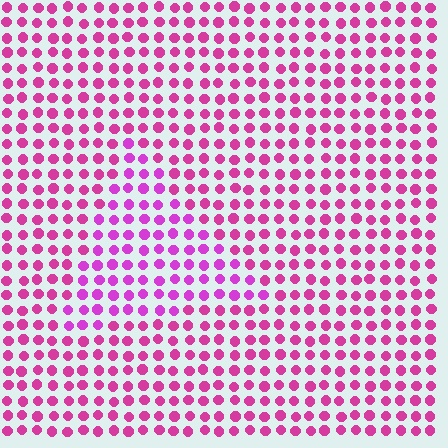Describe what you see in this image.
The image is filled with small magenta elements in a uniform arrangement. A triangle-shaped region is visible where the elements are tinted to a slightly different hue, forming a subtle color boundary.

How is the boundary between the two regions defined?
The boundary is defined purely by a slight shift in hue (about 21 degrees). Spacing, size, and orientation are identical on both sides.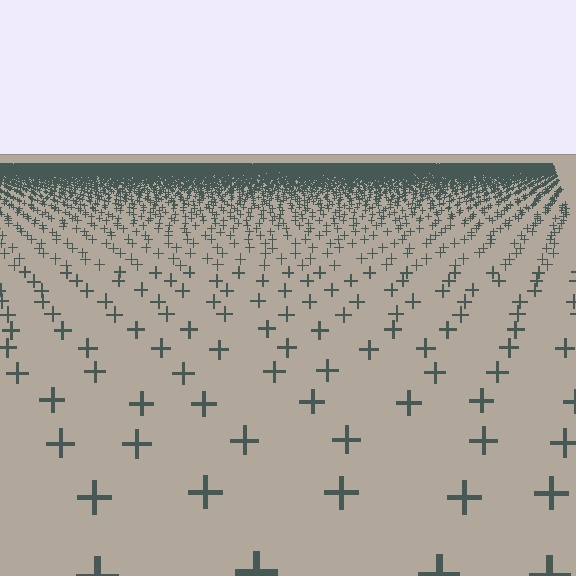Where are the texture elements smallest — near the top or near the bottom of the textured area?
Near the top.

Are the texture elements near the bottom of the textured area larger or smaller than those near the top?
Larger. Near the bottom, elements are closer to the viewer and appear at a bigger on-screen size.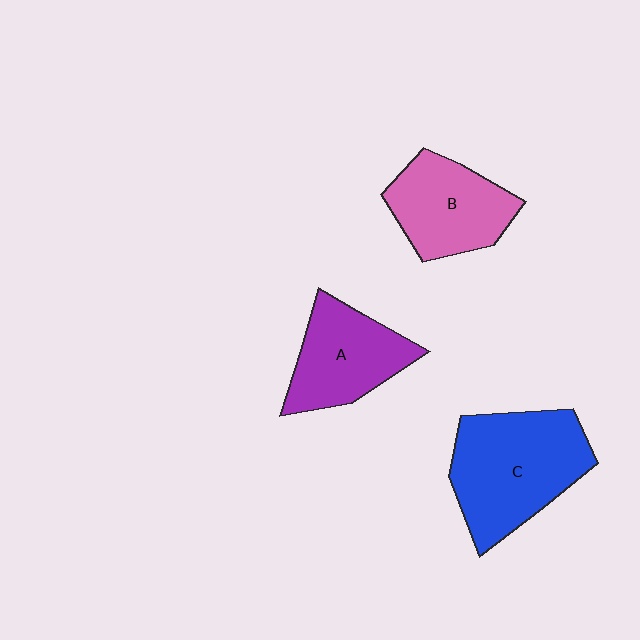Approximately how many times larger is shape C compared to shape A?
Approximately 1.4 times.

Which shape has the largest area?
Shape C (blue).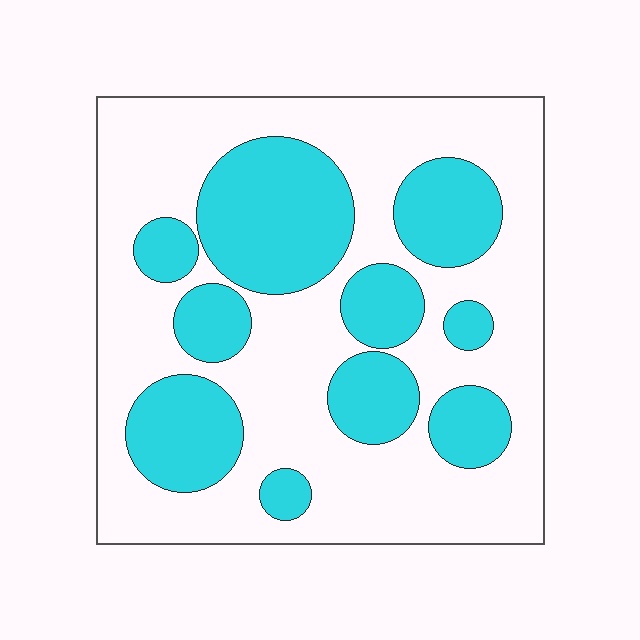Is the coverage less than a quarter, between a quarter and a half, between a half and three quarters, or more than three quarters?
Between a quarter and a half.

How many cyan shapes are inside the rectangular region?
10.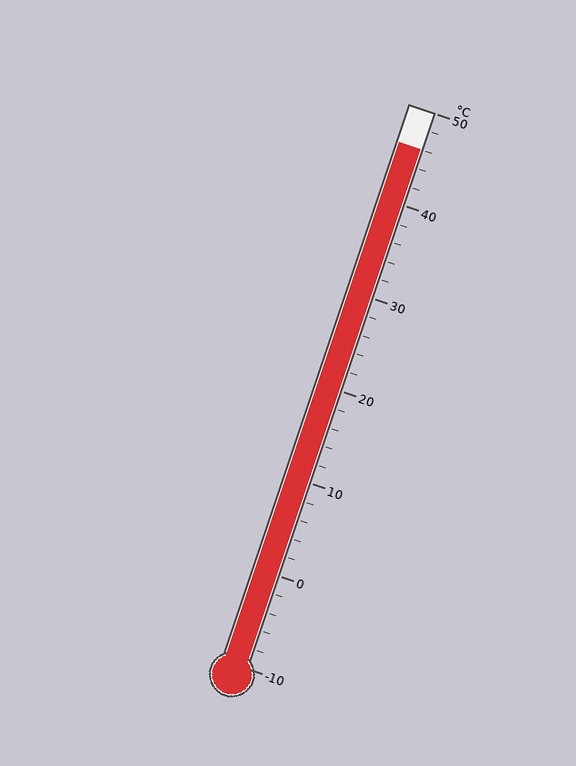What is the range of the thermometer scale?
The thermometer scale ranges from -10°C to 50°C.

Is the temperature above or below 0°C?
The temperature is above 0°C.